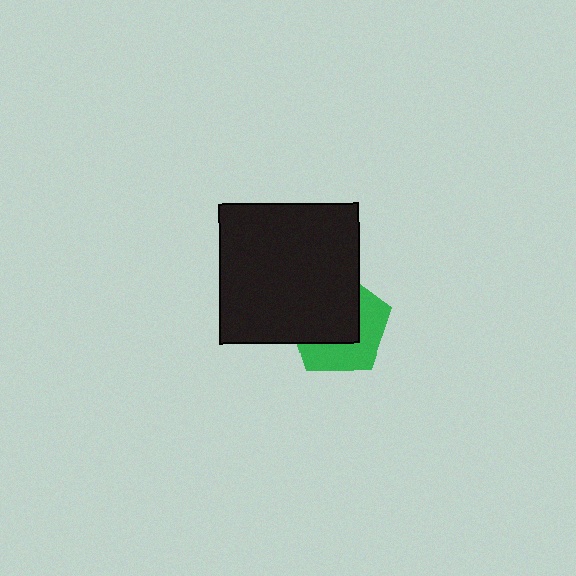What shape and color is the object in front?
The object in front is a black square.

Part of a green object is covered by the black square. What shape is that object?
It is a pentagon.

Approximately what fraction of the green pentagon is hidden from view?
Roughly 55% of the green pentagon is hidden behind the black square.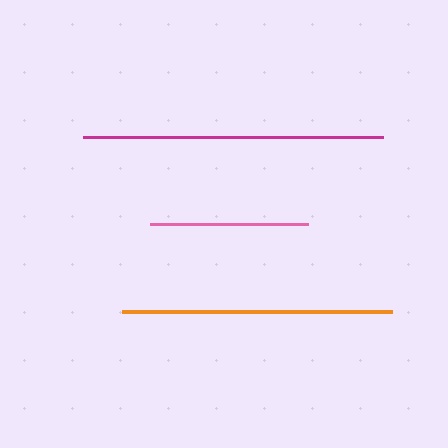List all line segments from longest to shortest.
From longest to shortest: magenta, orange, pink.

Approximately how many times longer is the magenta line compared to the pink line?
The magenta line is approximately 1.9 times the length of the pink line.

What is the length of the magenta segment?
The magenta segment is approximately 299 pixels long.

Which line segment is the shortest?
The pink line is the shortest at approximately 158 pixels.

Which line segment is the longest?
The magenta line is the longest at approximately 299 pixels.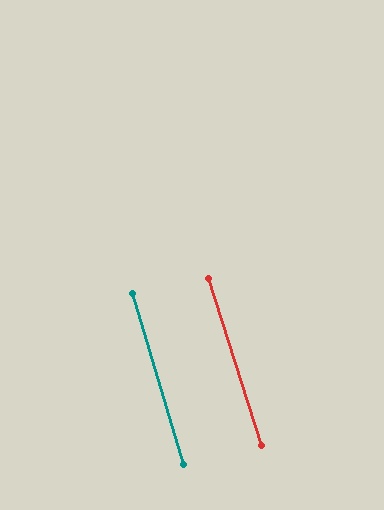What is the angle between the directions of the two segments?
Approximately 1 degree.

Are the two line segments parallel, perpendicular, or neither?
Parallel — their directions differ by only 1.2°.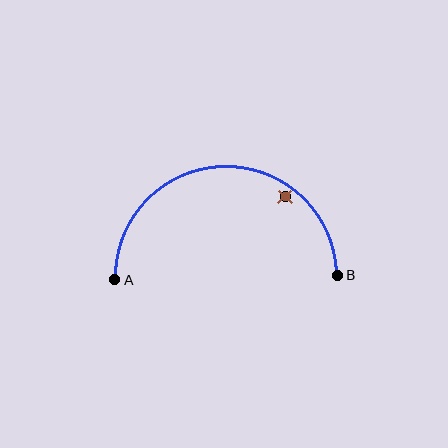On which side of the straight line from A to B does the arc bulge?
The arc bulges above the straight line connecting A and B.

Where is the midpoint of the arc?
The arc midpoint is the point on the curve farthest from the straight line joining A and B. It sits above that line.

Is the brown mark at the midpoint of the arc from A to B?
No — the brown mark does not lie on the arc at all. It sits slightly inside the curve.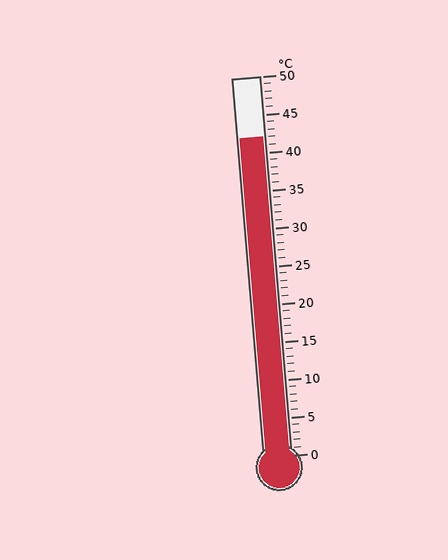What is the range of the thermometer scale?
The thermometer scale ranges from 0°C to 50°C.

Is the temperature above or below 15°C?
The temperature is above 15°C.